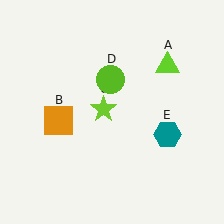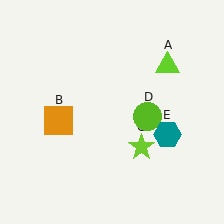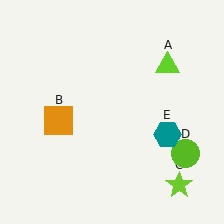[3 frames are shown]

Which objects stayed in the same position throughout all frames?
Lime triangle (object A) and orange square (object B) and teal hexagon (object E) remained stationary.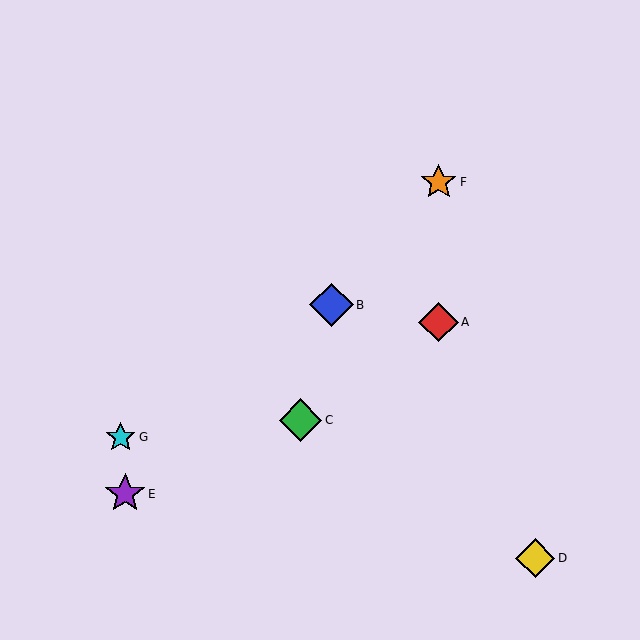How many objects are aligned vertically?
2 objects (A, F) are aligned vertically.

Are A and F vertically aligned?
Yes, both are at x≈439.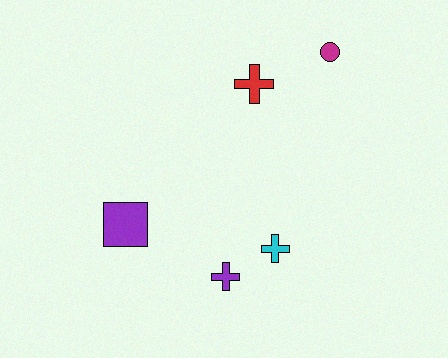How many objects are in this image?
There are 5 objects.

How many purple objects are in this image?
There are 2 purple objects.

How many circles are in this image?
There is 1 circle.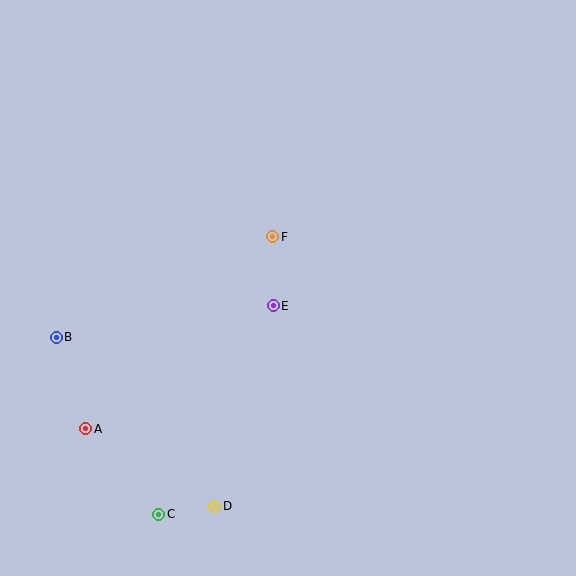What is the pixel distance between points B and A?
The distance between B and A is 96 pixels.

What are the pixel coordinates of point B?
Point B is at (56, 337).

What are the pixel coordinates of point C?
Point C is at (159, 514).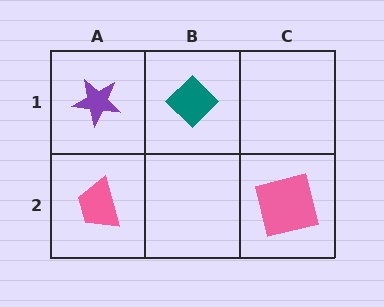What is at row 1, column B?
A teal diamond.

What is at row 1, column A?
A purple star.